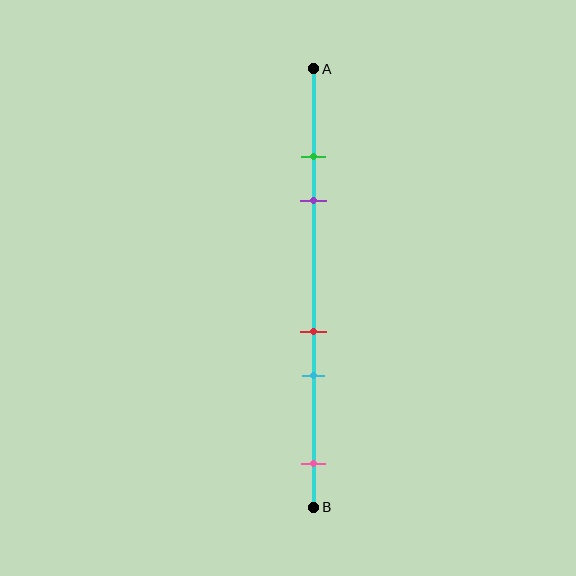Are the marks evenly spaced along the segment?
No, the marks are not evenly spaced.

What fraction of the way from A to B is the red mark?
The red mark is approximately 60% (0.6) of the way from A to B.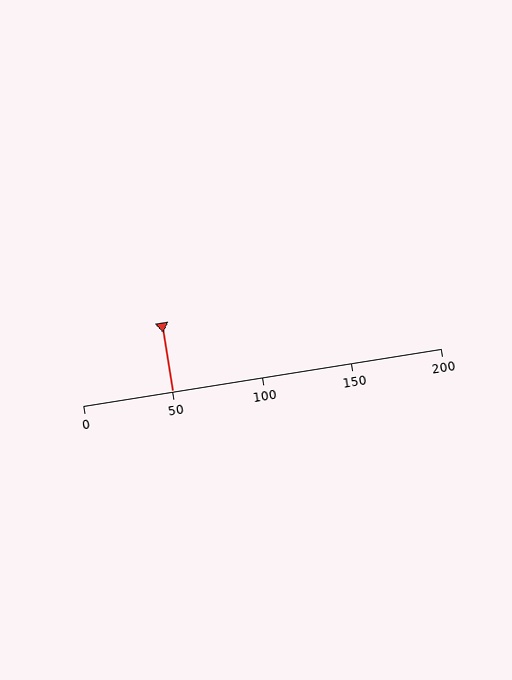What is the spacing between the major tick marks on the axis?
The major ticks are spaced 50 apart.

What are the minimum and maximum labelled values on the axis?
The axis runs from 0 to 200.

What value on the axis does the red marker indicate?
The marker indicates approximately 50.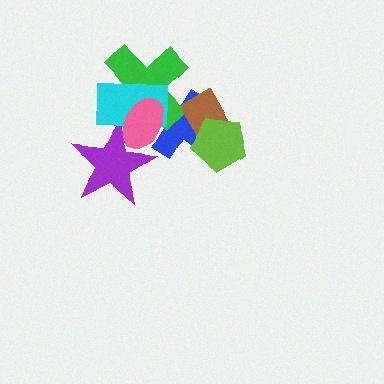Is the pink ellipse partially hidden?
No, no other shape covers it.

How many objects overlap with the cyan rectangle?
4 objects overlap with the cyan rectangle.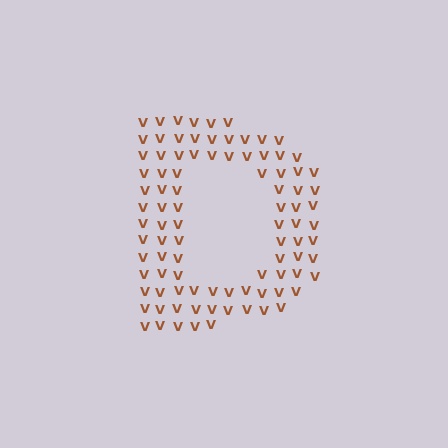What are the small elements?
The small elements are letter V's.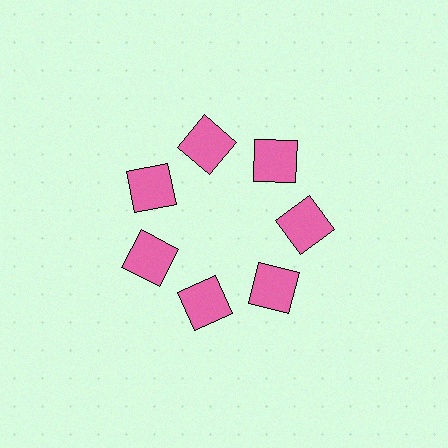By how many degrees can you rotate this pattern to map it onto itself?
The pattern maps onto itself every 51 degrees of rotation.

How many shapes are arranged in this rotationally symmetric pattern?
There are 7 shapes, arranged in 7 groups of 1.